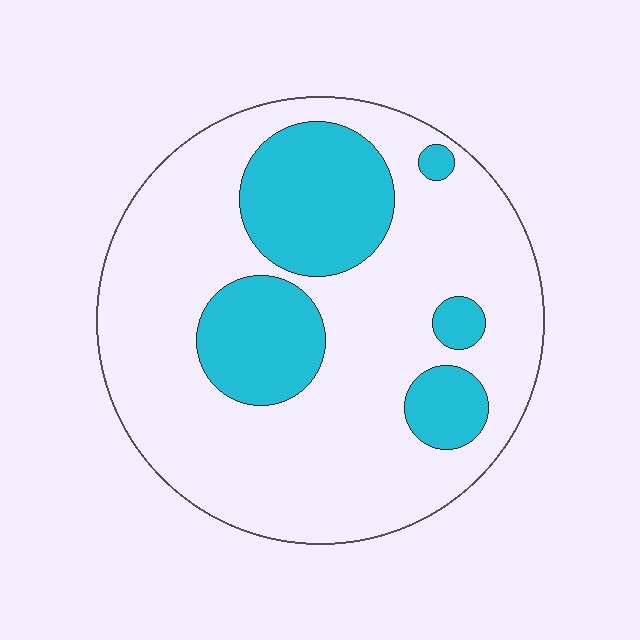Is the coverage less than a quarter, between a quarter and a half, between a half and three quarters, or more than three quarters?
Between a quarter and a half.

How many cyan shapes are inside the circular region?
5.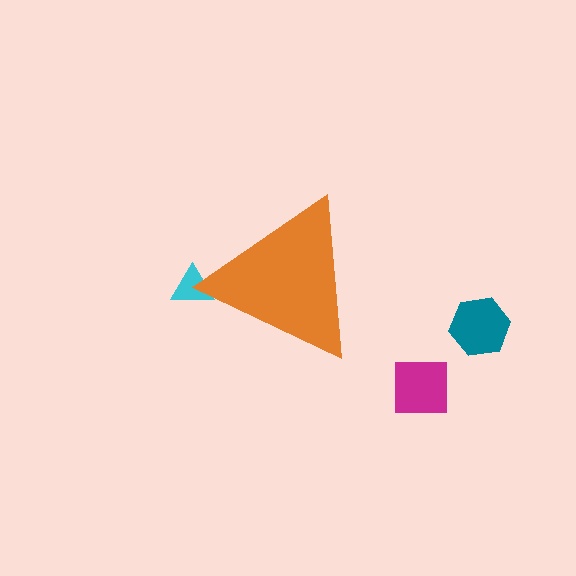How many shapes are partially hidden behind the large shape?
1 shape is partially hidden.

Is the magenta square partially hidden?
No, the magenta square is fully visible.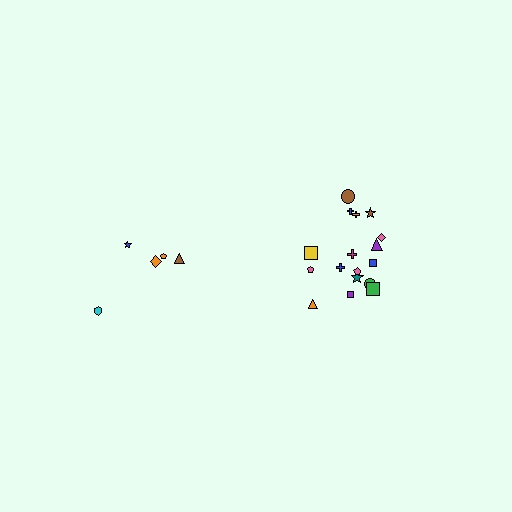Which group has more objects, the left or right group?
The right group.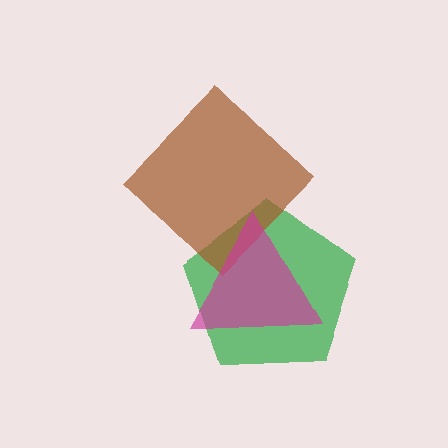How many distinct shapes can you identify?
There are 3 distinct shapes: a green pentagon, a brown diamond, a magenta triangle.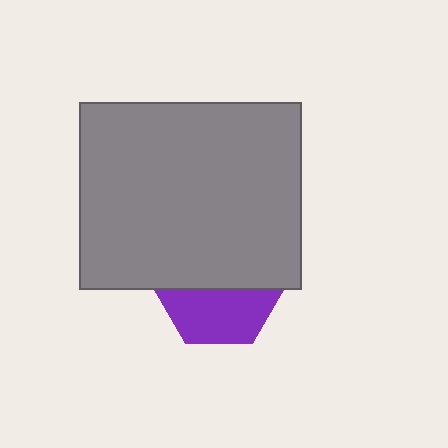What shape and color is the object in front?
The object in front is a gray rectangle.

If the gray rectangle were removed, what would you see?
You would see the complete purple hexagon.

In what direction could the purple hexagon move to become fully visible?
The purple hexagon could move down. That would shift it out from behind the gray rectangle entirely.